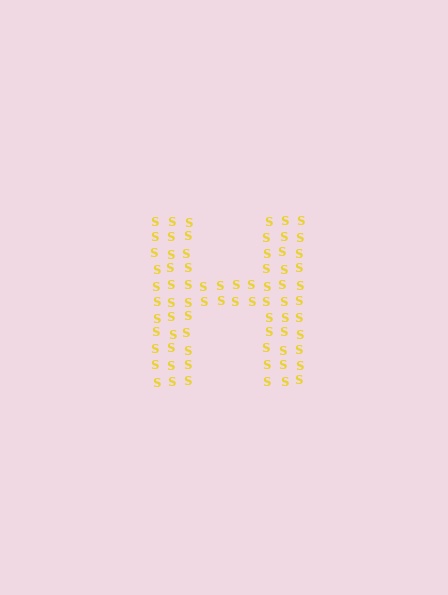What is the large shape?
The large shape is the letter H.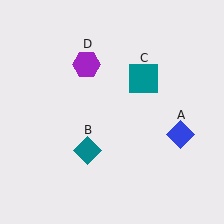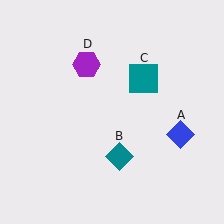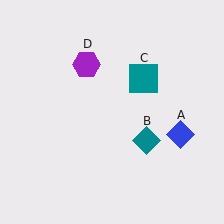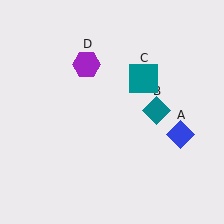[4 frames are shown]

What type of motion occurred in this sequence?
The teal diamond (object B) rotated counterclockwise around the center of the scene.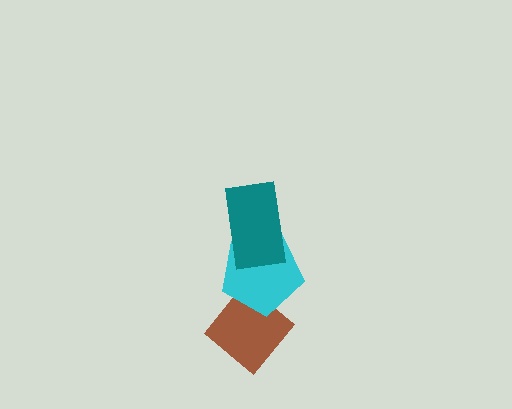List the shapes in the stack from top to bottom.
From top to bottom: the teal rectangle, the cyan pentagon, the brown diamond.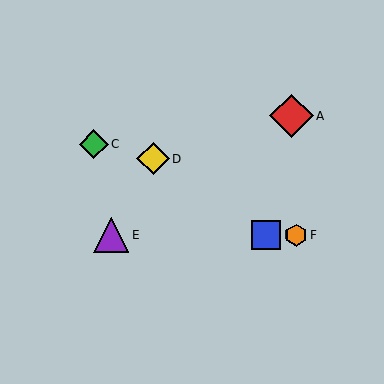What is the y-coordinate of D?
Object D is at y≈159.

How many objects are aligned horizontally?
3 objects (B, E, F) are aligned horizontally.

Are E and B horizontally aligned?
Yes, both are at y≈235.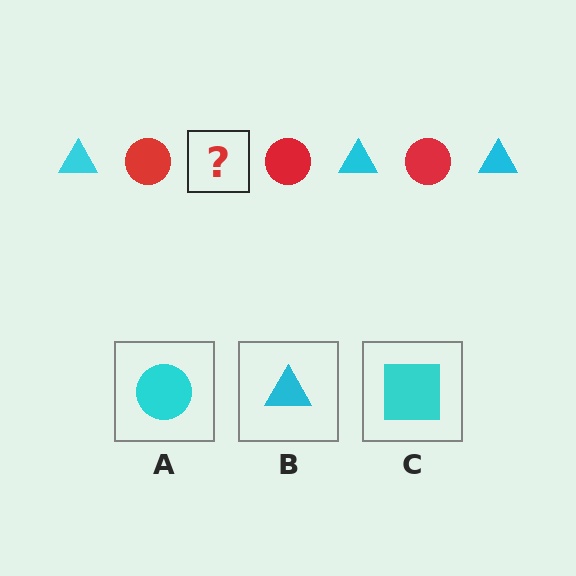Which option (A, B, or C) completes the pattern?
B.